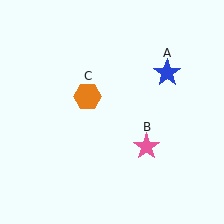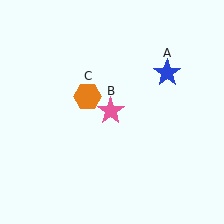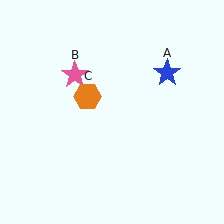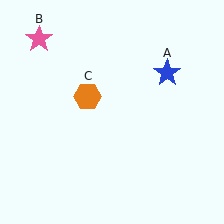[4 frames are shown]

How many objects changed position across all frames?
1 object changed position: pink star (object B).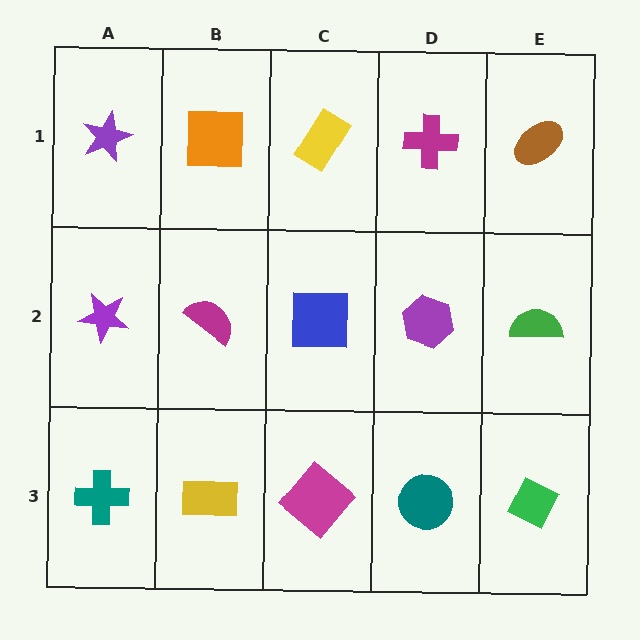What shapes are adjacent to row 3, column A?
A purple star (row 2, column A), a yellow rectangle (row 3, column B).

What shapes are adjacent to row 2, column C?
A yellow rectangle (row 1, column C), a magenta diamond (row 3, column C), a magenta semicircle (row 2, column B), a purple hexagon (row 2, column D).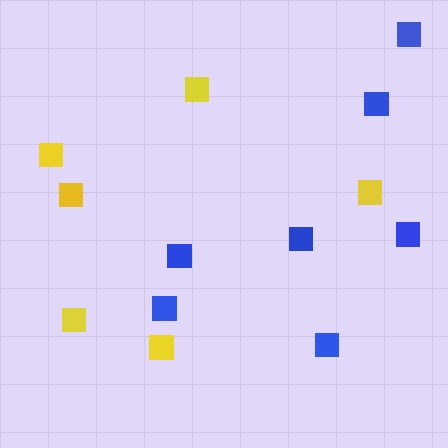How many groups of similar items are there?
There are 2 groups: one group of blue squares (7) and one group of yellow squares (6).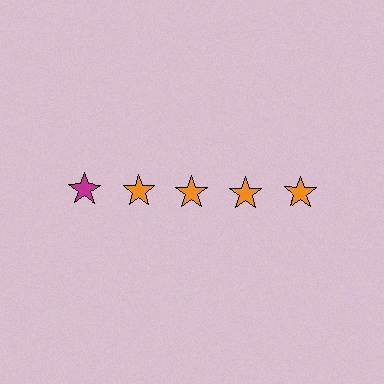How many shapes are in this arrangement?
There are 5 shapes arranged in a grid pattern.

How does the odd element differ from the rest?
It has a different color: magenta instead of orange.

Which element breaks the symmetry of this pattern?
The magenta star in the top row, leftmost column breaks the symmetry. All other shapes are orange stars.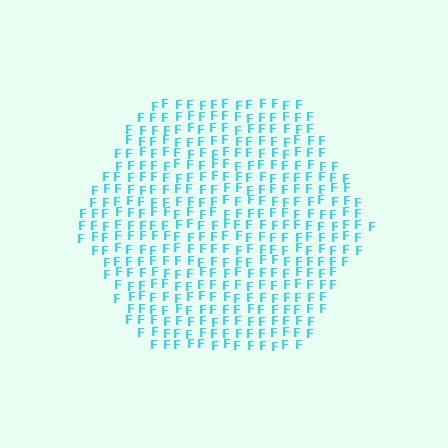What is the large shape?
The large shape is a hexagon.